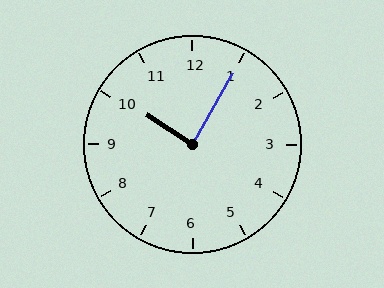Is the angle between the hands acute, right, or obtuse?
It is right.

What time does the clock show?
10:05.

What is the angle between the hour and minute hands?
Approximately 88 degrees.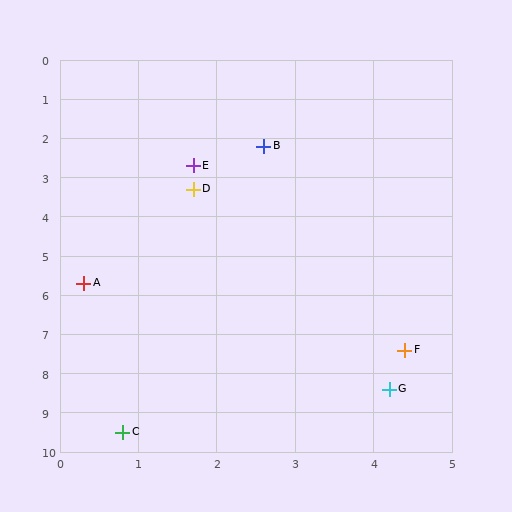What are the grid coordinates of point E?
Point E is at approximately (1.7, 2.7).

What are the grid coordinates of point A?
Point A is at approximately (0.3, 5.7).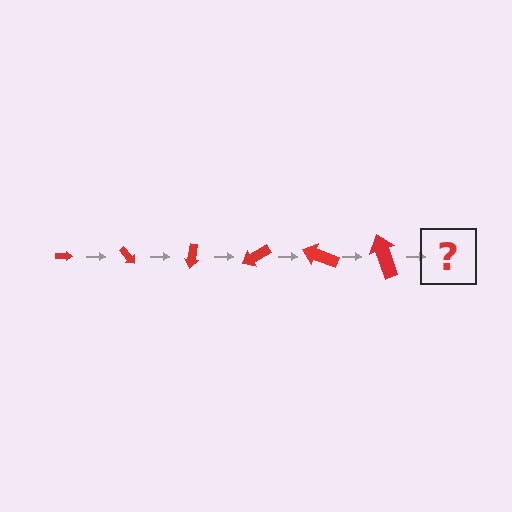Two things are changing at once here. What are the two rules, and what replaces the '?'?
The two rules are that the arrow grows larger each step and it rotates 50 degrees each step. The '?' should be an arrow, larger than the previous one and rotated 300 degrees from the start.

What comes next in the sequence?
The next element should be an arrow, larger than the previous one and rotated 300 degrees from the start.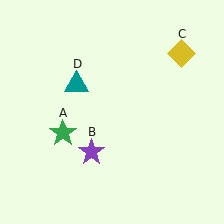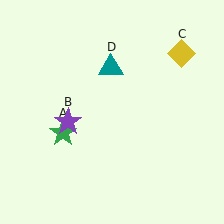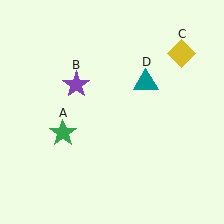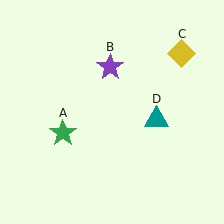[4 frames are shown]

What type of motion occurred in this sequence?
The purple star (object B), teal triangle (object D) rotated clockwise around the center of the scene.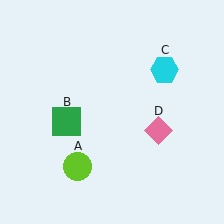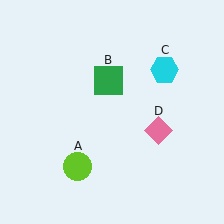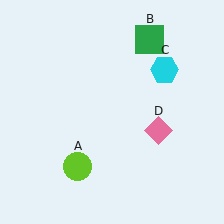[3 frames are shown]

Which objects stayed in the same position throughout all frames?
Lime circle (object A) and cyan hexagon (object C) and pink diamond (object D) remained stationary.